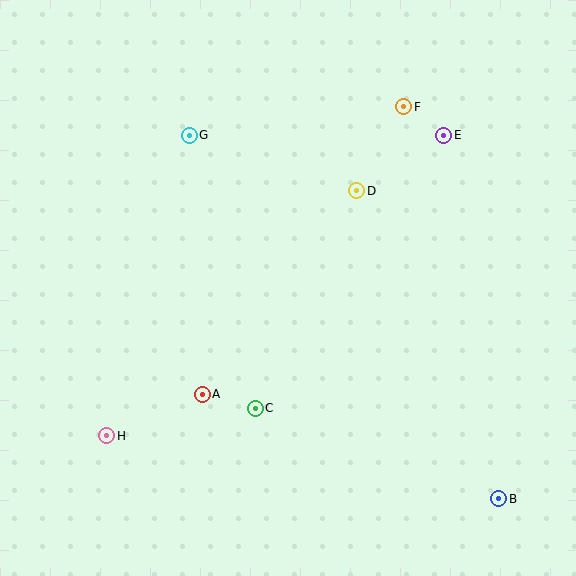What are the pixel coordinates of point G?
Point G is at (189, 135).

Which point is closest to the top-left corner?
Point G is closest to the top-left corner.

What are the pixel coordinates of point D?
Point D is at (357, 191).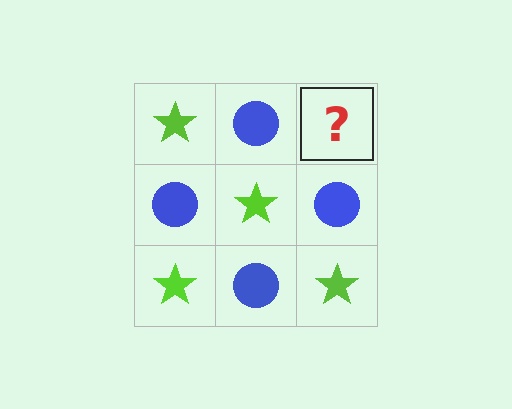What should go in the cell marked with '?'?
The missing cell should contain a lime star.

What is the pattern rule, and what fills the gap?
The rule is that it alternates lime star and blue circle in a checkerboard pattern. The gap should be filled with a lime star.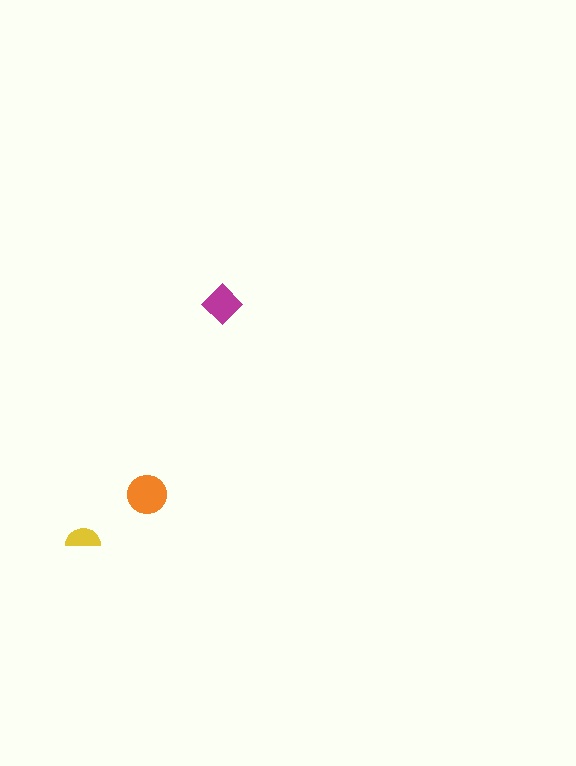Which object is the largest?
The orange circle.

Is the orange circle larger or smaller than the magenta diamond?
Larger.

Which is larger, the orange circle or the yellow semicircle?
The orange circle.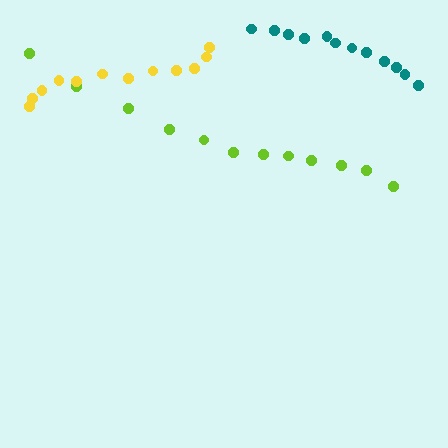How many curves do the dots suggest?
There are 3 distinct paths.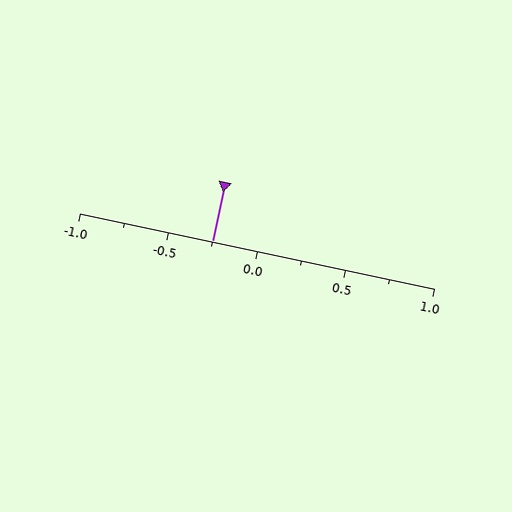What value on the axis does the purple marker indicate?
The marker indicates approximately -0.25.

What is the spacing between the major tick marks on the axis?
The major ticks are spaced 0.5 apart.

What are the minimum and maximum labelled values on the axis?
The axis runs from -1.0 to 1.0.